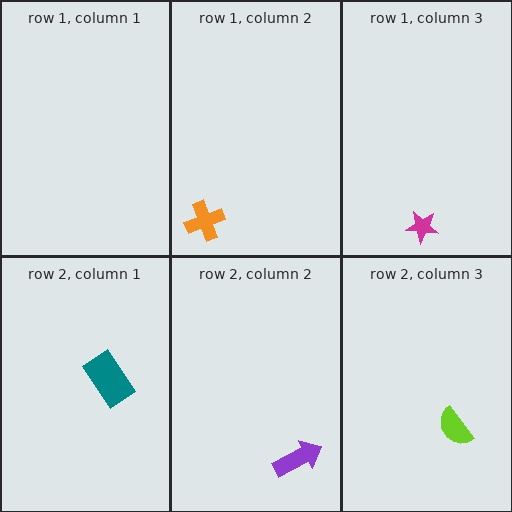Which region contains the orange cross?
The row 1, column 2 region.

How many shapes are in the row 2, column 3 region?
1.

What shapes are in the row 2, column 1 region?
The teal rectangle.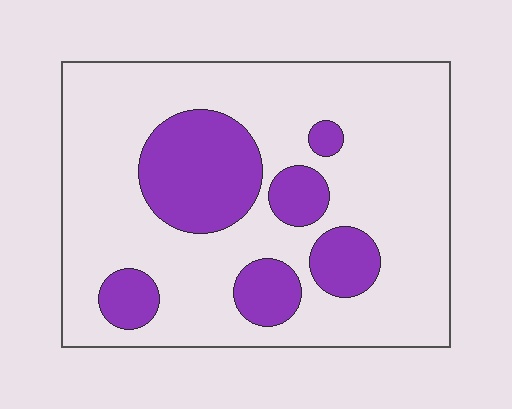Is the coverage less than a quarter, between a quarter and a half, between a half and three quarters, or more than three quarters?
Less than a quarter.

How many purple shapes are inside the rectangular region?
6.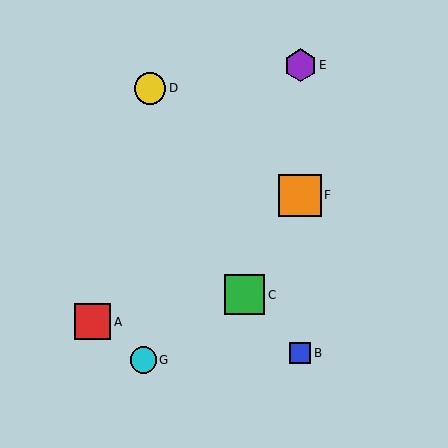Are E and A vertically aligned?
No, E is at x≈300 and A is at x≈93.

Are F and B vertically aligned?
Yes, both are at x≈300.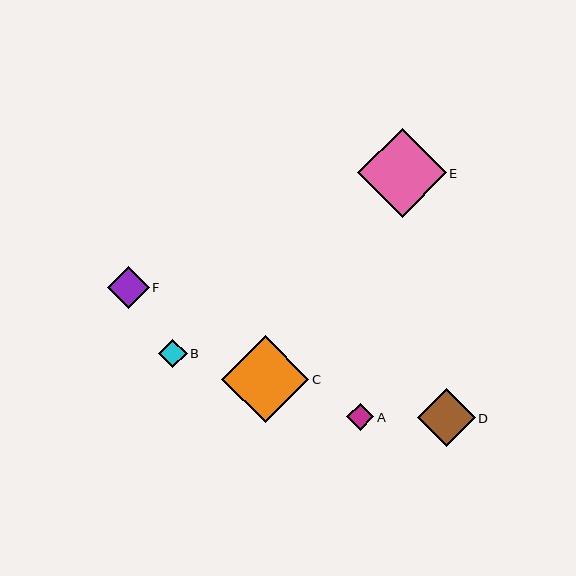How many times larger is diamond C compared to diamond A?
Diamond C is approximately 3.1 times the size of diamond A.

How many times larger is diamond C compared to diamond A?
Diamond C is approximately 3.1 times the size of diamond A.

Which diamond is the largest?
Diamond E is the largest with a size of approximately 88 pixels.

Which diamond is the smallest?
Diamond A is the smallest with a size of approximately 28 pixels.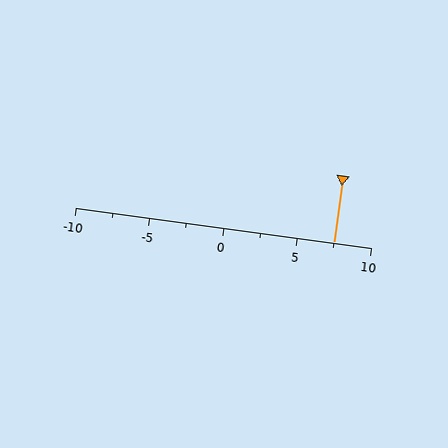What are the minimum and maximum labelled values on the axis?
The axis runs from -10 to 10.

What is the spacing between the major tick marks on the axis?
The major ticks are spaced 5 apart.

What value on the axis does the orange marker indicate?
The marker indicates approximately 7.5.